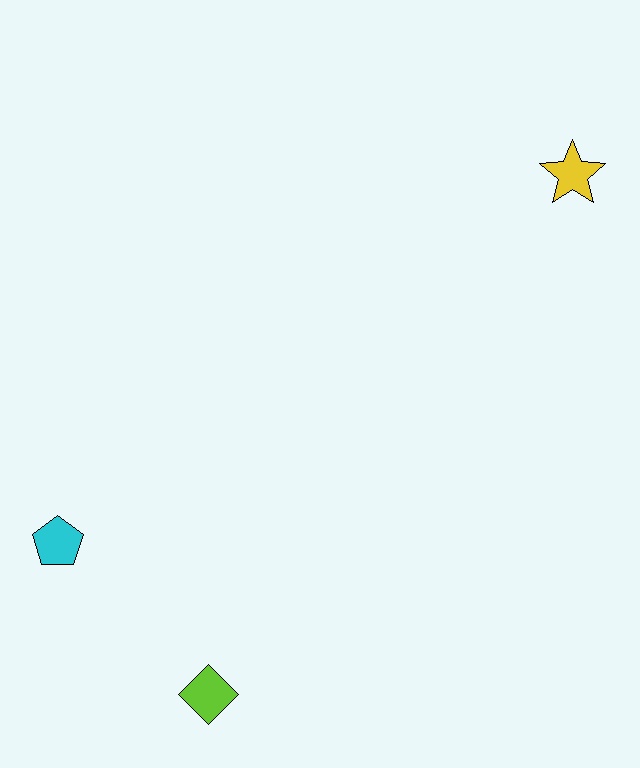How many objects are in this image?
There are 3 objects.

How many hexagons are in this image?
There are no hexagons.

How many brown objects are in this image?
There are no brown objects.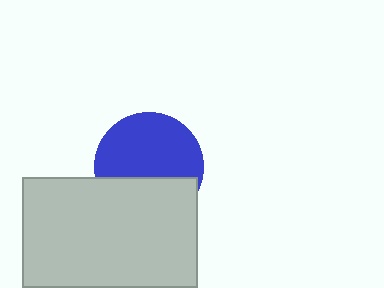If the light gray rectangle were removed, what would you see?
You would see the complete blue circle.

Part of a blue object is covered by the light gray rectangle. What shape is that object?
It is a circle.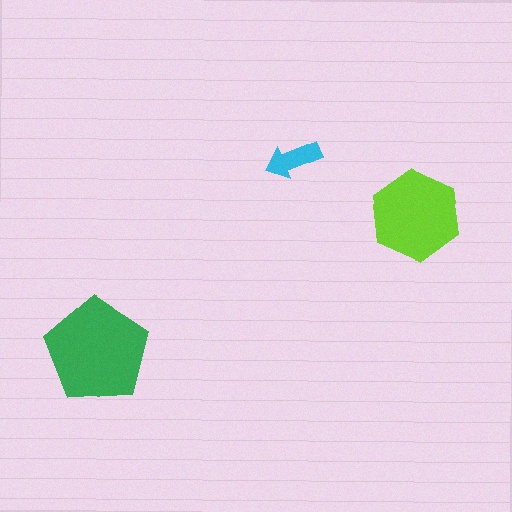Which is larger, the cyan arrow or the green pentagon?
The green pentagon.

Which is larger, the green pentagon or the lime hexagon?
The green pentagon.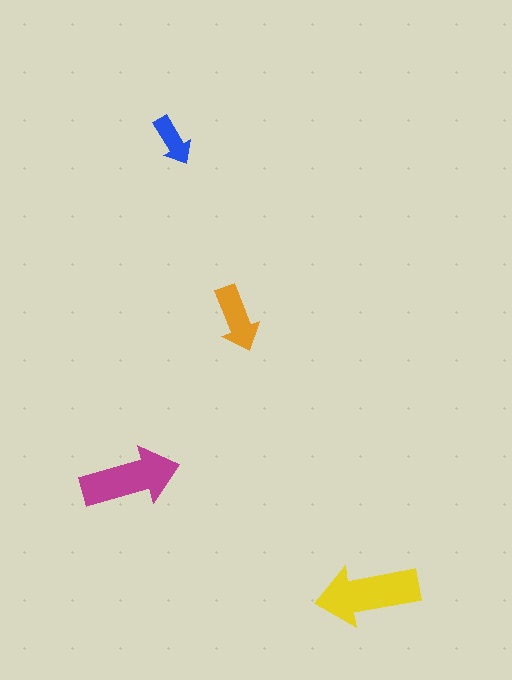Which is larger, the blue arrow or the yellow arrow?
The yellow one.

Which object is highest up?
The blue arrow is topmost.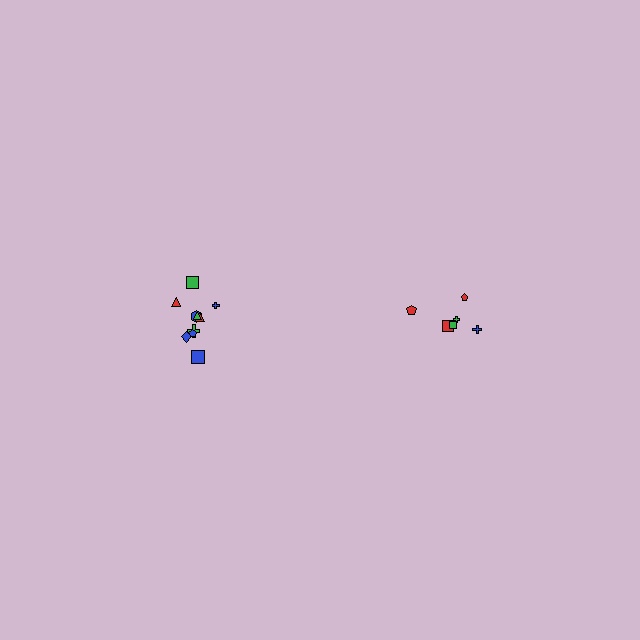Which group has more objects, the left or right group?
The left group.